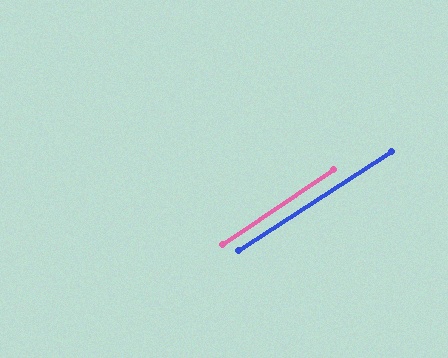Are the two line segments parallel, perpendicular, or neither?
Parallel — their directions differ by only 0.8°.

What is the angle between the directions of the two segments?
Approximately 1 degree.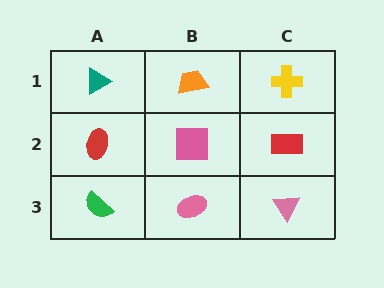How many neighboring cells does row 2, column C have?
3.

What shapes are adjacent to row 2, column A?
A teal triangle (row 1, column A), a green semicircle (row 3, column A), a pink square (row 2, column B).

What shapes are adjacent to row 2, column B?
An orange trapezoid (row 1, column B), a pink ellipse (row 3, column B), a red ellipse (row 2, column A), a red rectangle (row 2, column C).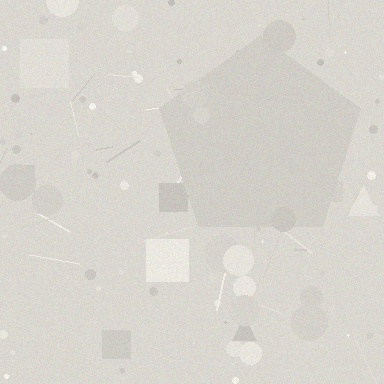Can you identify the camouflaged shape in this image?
The camouflaged shape is a pentagon.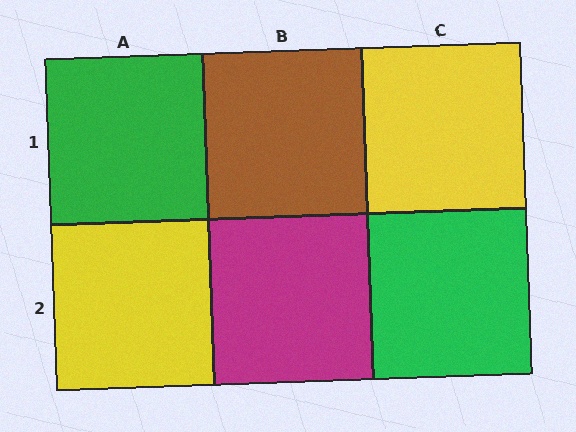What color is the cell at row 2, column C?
Green.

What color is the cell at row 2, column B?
Magenta.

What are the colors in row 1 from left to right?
Green, brown, yellow.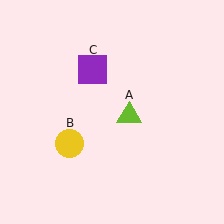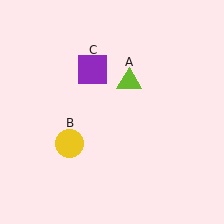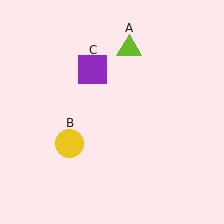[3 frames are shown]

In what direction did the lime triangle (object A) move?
The lime triangle (object A) moved up.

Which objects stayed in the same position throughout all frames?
Yellow circle (object B) and purple square (object C) remained stationary.